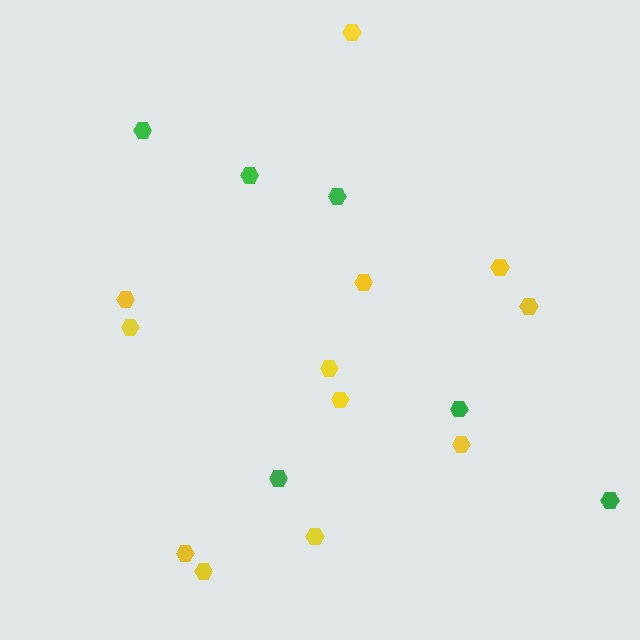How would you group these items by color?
There are 2 groups: one group of yellow hexagons (12) and one group of green hexagons (6).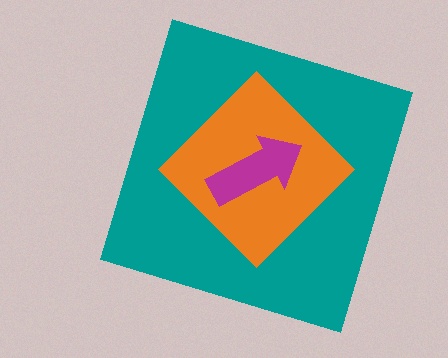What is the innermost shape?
The magenta arrow.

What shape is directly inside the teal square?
The orange diamond.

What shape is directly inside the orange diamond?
The magenta arrow.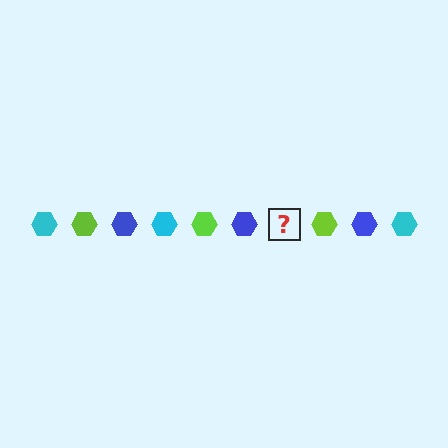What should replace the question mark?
The question mark should be replaced with a cyan hexagon.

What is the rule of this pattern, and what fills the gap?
The rule is that the pattern cycles through cyan, lime, blue hexagons. The gap should be filled with a cyan hexagon.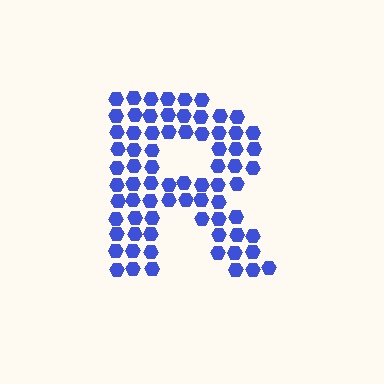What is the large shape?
The large shape is the letter R.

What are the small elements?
The small elements are hexagons.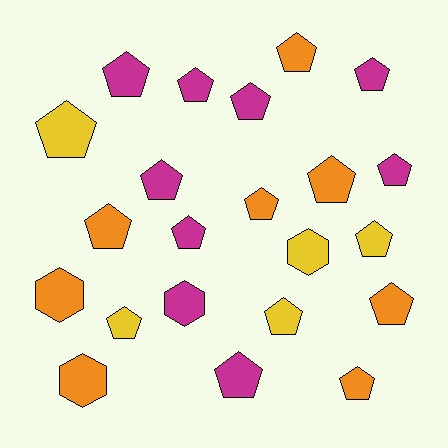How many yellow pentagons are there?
There are 4 yellow pentagons.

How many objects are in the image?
There are 22 objects.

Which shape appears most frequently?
Pentagon, with 18 objects.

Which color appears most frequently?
Magenta, with 9 objects.